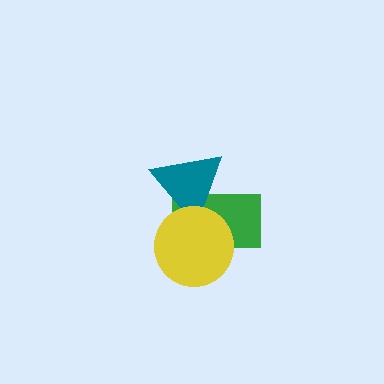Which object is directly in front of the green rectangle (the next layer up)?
The teal triangle is directly in front of the green rectangle.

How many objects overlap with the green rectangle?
2 objects overlap with the green rectangle.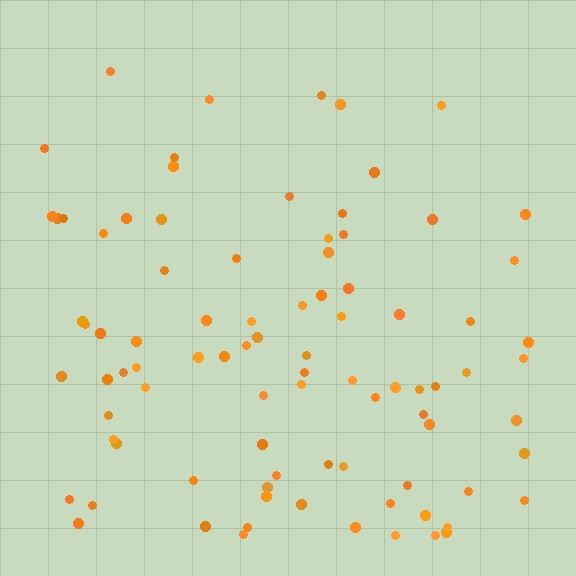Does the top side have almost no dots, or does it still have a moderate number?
Still a moderate number, just noticeably fewer than the bottom.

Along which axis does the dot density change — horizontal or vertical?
Vertical.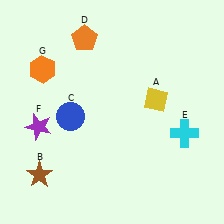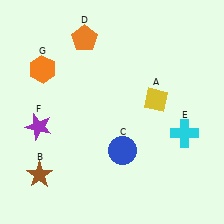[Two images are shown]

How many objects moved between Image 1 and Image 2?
1 object moved between the two images.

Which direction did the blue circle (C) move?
The blue circle (C) moved right.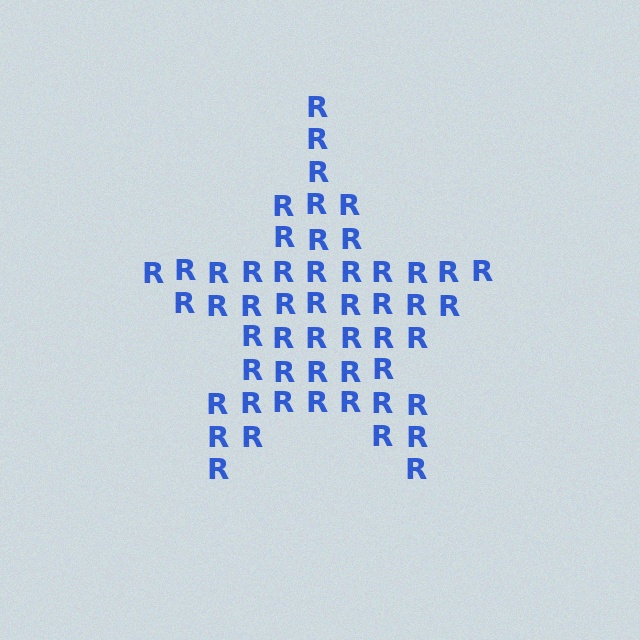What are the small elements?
The small elements are letter R's.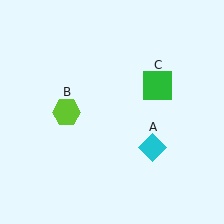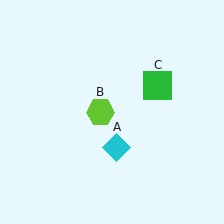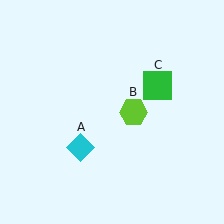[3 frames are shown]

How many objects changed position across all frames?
2 objects changed position: cyan diamond (object A), lime hexagon (object B).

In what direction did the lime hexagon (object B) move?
The lime hexagon (object B) moved right.